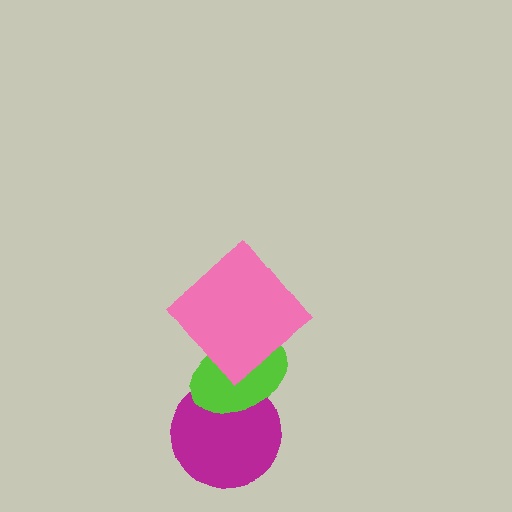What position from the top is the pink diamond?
The pink diamond is 1st from the top.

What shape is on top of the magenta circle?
The lime ellipse is on top of the magenta circle.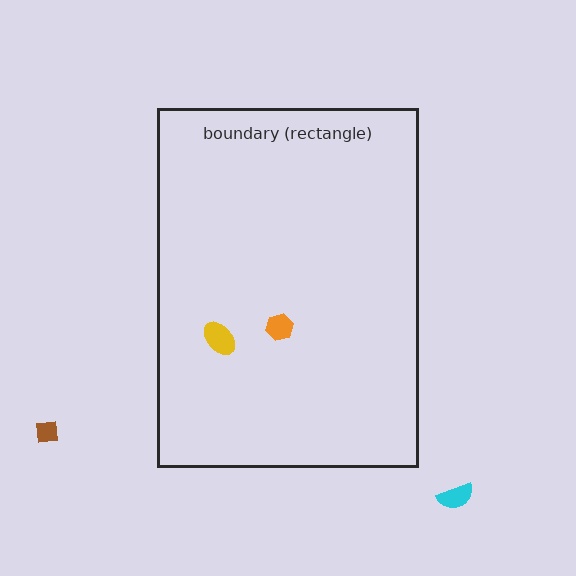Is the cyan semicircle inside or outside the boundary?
Outside.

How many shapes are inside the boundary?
2 inside, 2 outside.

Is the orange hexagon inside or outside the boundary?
Inside.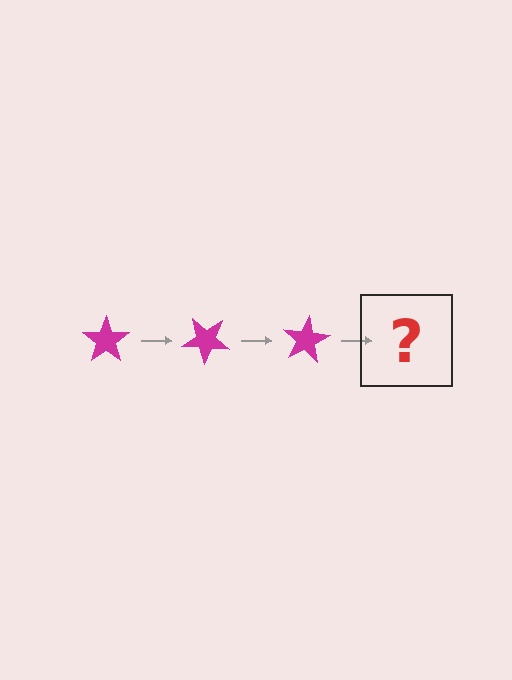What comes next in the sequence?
The next element should be a magenta star rotated 120 degrees.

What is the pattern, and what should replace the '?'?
The pattern is that the star rotates 40 degrees each step. The '?' should be a magenta star rotated 120 degrees.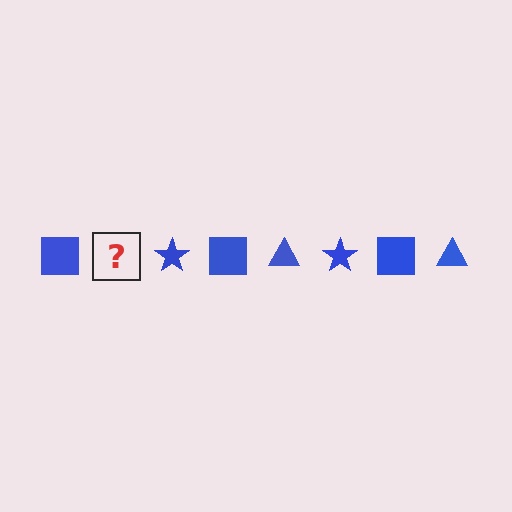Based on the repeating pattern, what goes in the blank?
The blank should be a blue triangle.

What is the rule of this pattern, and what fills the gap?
The rule is that the pattern cycles through square, triangle, star shapes in blue. The gap should be filled with a blue triangle.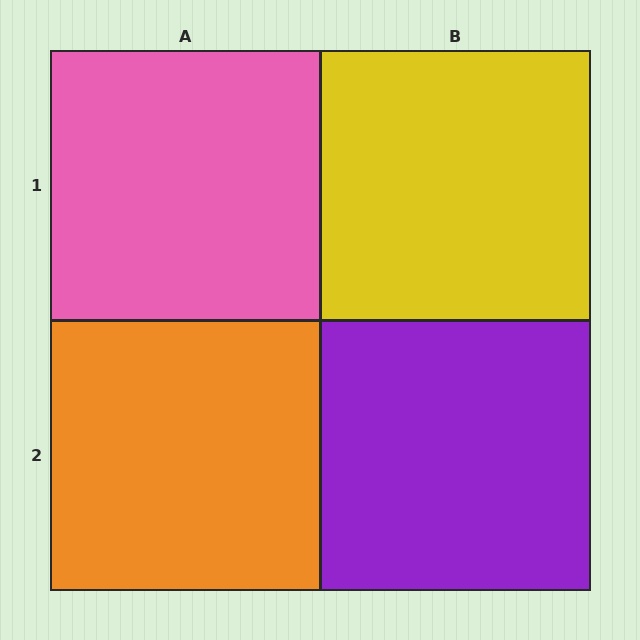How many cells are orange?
1 cell is orange.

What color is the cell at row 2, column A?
Orange.